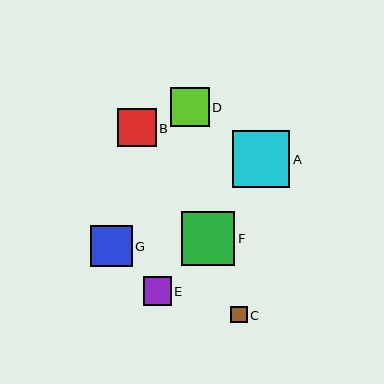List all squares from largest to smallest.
From largest to smallest: A, F, G, D, B, E, C.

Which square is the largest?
Square A is the largest with a size of approximately 57 pixels.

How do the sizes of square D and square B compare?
Square D and square B are approximately the same size.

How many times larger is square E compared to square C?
Square E is approximately 1.7 times the size of square C.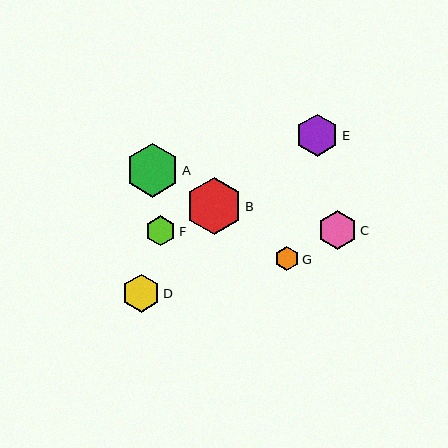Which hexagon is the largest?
Hexagon B is the largest with a size of approximately 56 pixels.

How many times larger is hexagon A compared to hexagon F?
Hexagon A is approximately 1.8 times the size of hexagon F.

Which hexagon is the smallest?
Hexagon G is the smallest with a size of approximately 25 pixels.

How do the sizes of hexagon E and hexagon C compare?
Hexagon E and hexagon C are approximately the same size.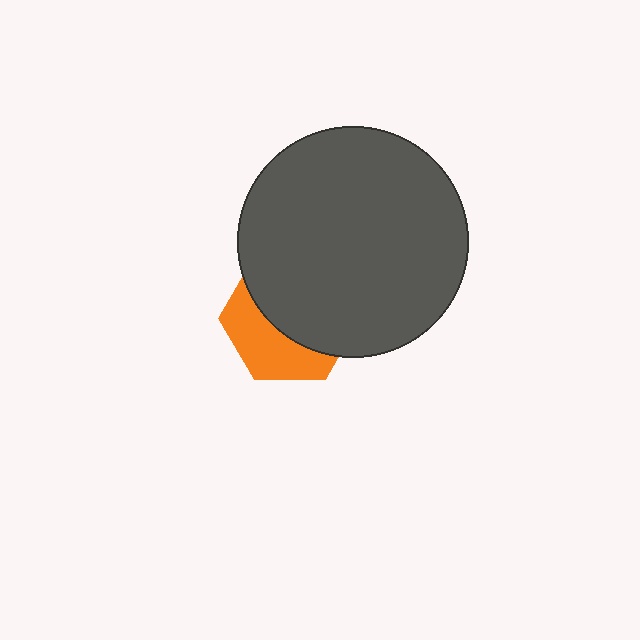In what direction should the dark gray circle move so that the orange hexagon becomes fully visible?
The dark gray circle should move up. That is the shortest direction to clear the overlap and leave the orange hexagon fully visible.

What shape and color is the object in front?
The object in front is a dark gray circle.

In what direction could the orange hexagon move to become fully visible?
The orange hexagon could move down. That would shift it out from behind the dark gray circle entirely.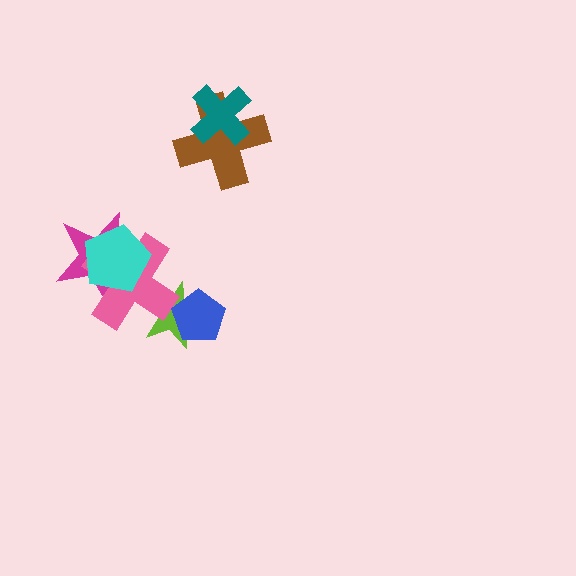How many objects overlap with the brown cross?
1 object overlaps with the brown cross.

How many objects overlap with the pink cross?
3 objects overlap with the pink cross.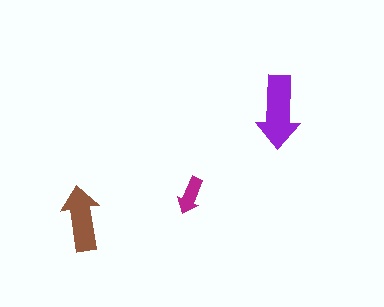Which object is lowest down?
The brown arrow is bottommost.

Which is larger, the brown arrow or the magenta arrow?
The brown one.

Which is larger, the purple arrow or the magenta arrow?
The purple one.